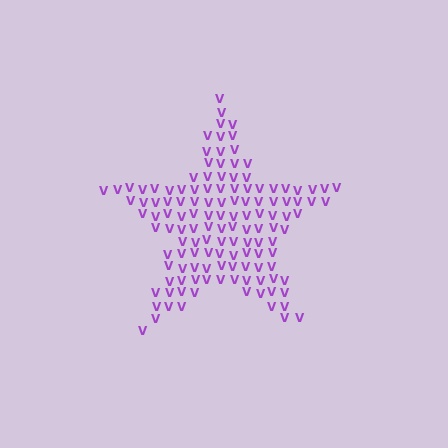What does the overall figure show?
The overall figure shows a star.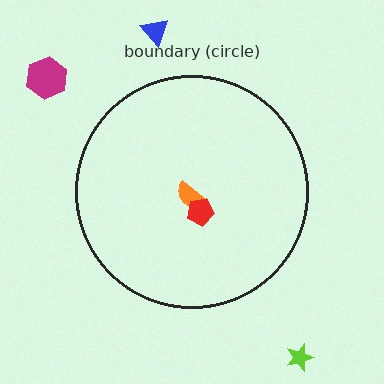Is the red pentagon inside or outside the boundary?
Inside.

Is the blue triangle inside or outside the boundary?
Outside.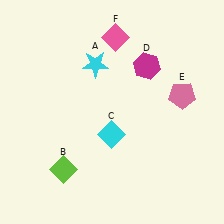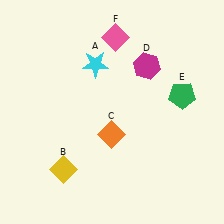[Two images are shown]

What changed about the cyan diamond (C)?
In Image 1, C is cyan. In Image 2, it changed to orange.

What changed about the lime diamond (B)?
In Image 1, B is lime. In Image 2, it changed to yellow.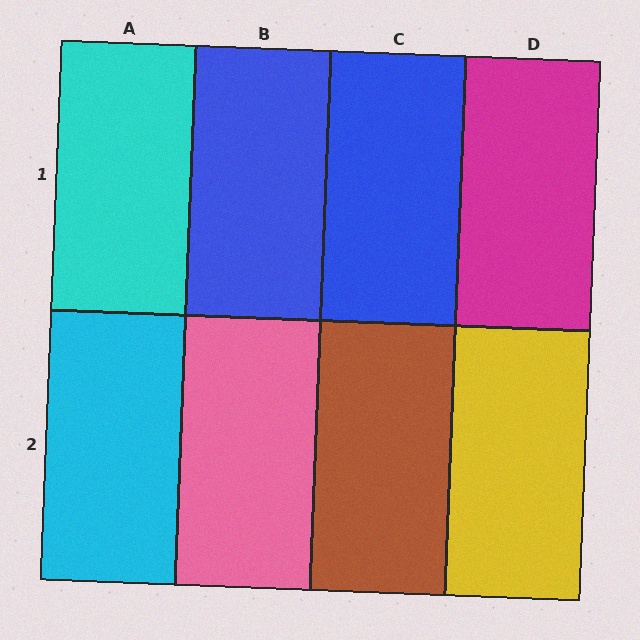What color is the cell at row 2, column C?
Brown.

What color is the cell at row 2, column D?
Yellow.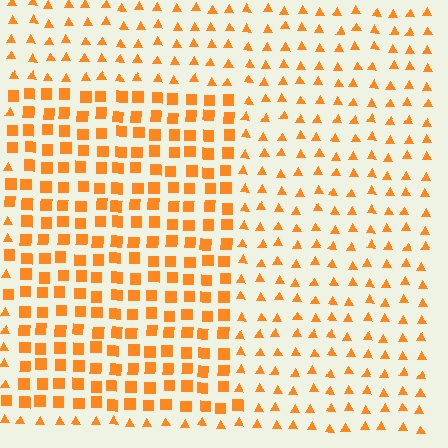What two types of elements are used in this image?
The image uses squares inside the rectangle region and triangles outside it.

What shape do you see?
I see a rectangle.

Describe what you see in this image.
The image is filled with small orange elements arranged in a uniform grid. A rectangle-shaped region contains squares, while the surrounding area contains triangles. The boundary is defined purely by the change in element shape.